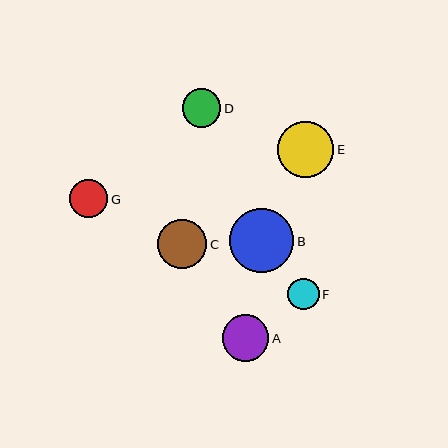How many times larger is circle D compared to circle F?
Circle D is approximately 1.2 times the size of circle F.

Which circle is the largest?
Circle B is the largest with a size of approximately 64 pixels.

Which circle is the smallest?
Circle F is the smallest with a size of approximately 31 pixels.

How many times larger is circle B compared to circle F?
Circle B is approximately 2.0 times the size of circle F.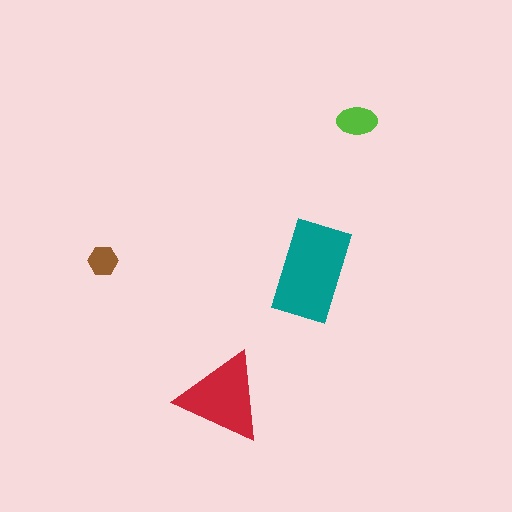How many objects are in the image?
There are 4 objects in the image.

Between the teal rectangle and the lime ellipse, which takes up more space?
The teal rectangle.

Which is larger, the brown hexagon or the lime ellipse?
The lime ellipse.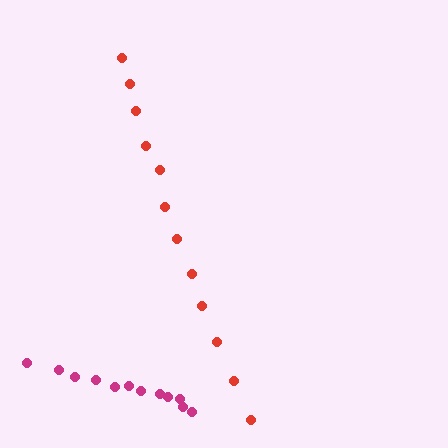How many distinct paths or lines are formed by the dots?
There are 2 distinct paths.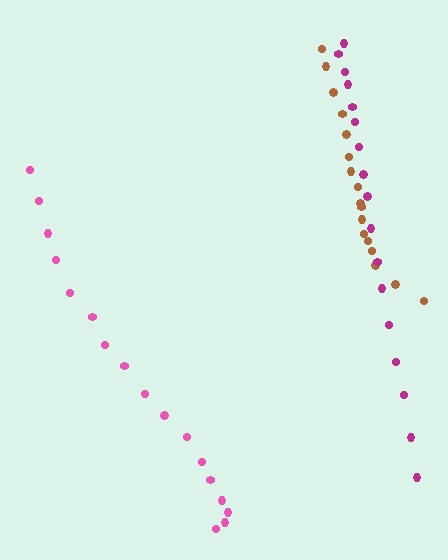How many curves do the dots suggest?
There are 3 distinct paths.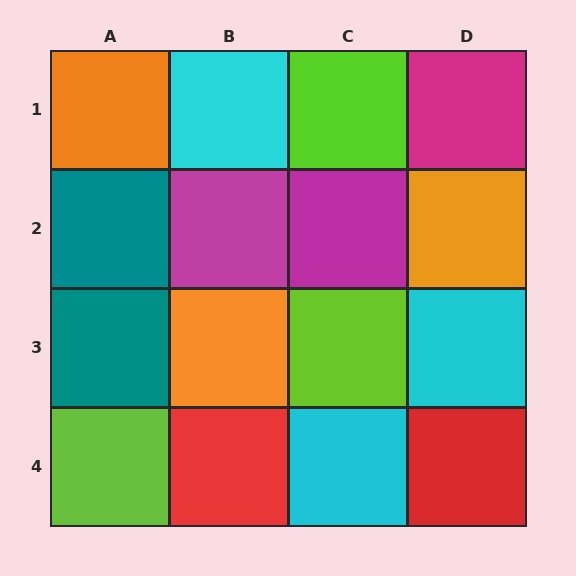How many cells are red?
2 cells are red.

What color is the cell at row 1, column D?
Magenta.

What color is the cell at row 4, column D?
Red.